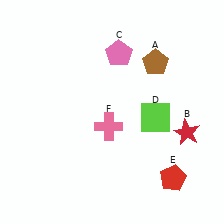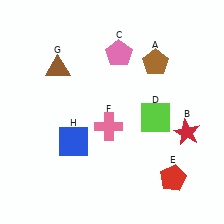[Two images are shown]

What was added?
A brown triangle (G), a blue square (H) were added in Image 2.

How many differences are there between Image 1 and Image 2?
There are 2 differences between the two images.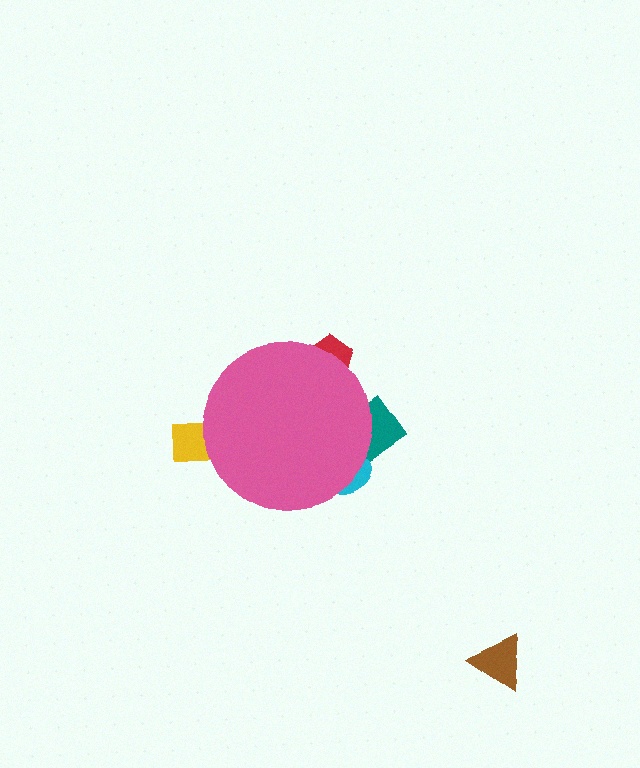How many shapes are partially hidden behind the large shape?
4 shapes are partially hidden.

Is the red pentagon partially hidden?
Yes, the red pentagon is partially hidden behind the pink circle.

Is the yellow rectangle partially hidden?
Yes, the yellow rectangle is partially hidden behind the pink circle.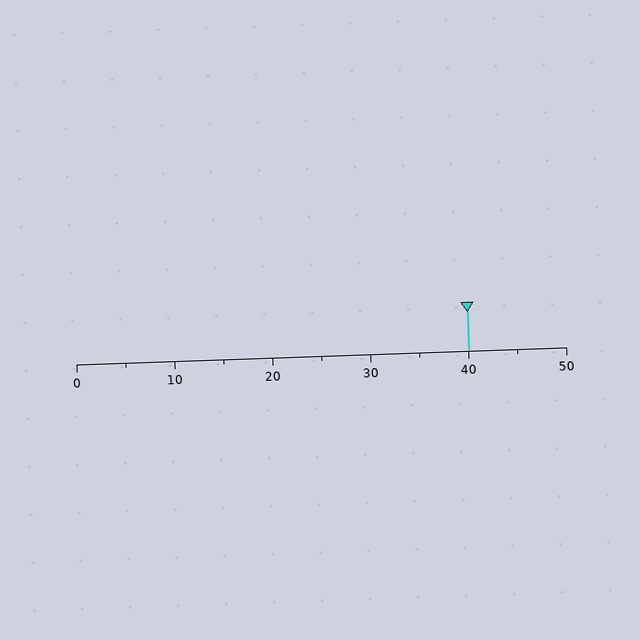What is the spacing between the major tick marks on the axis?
The major ticks are spaced 10 apart.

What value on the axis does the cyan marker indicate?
The marker indicates approximately 40.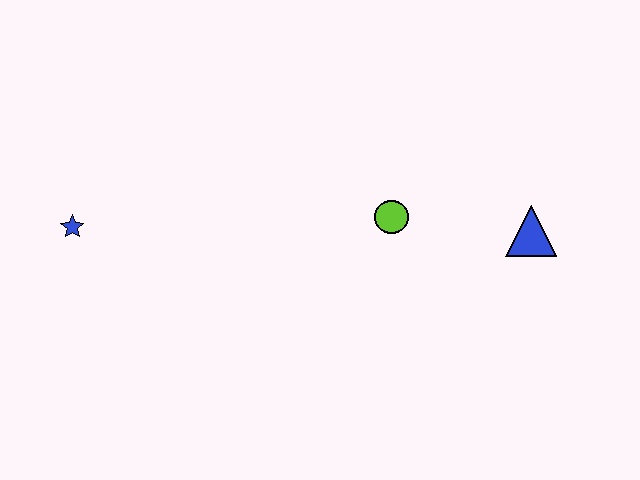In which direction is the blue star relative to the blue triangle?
The blue star is to the left of the blue triangle.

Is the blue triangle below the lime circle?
Yes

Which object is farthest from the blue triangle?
The blue star is farthest from the blue triangle.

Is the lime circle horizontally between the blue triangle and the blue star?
Yes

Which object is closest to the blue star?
The lime circle is closest to the blue star.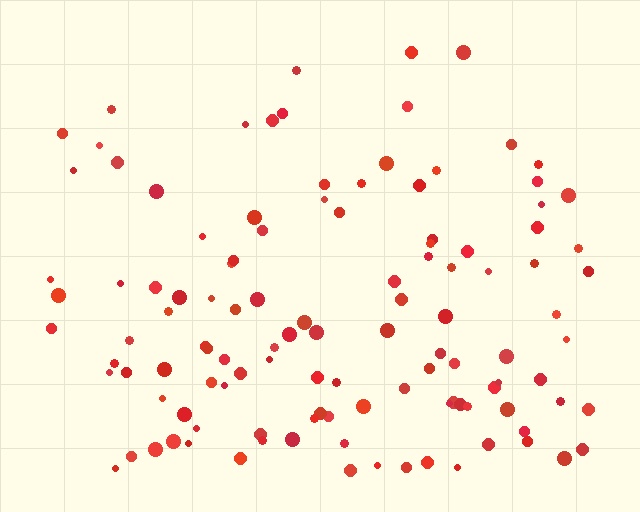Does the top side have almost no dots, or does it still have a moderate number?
Still a moderate number, just noticeably fewer than the bottom.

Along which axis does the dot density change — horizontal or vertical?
Vertical.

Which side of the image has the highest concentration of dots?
The bottom.